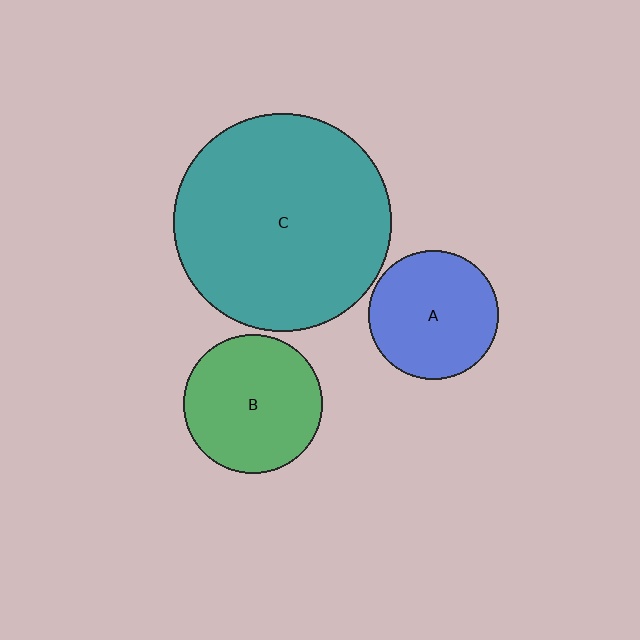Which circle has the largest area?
Circle C (teal).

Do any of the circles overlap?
No, none of the circles overlap.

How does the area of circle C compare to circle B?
Approximately 2.5 times.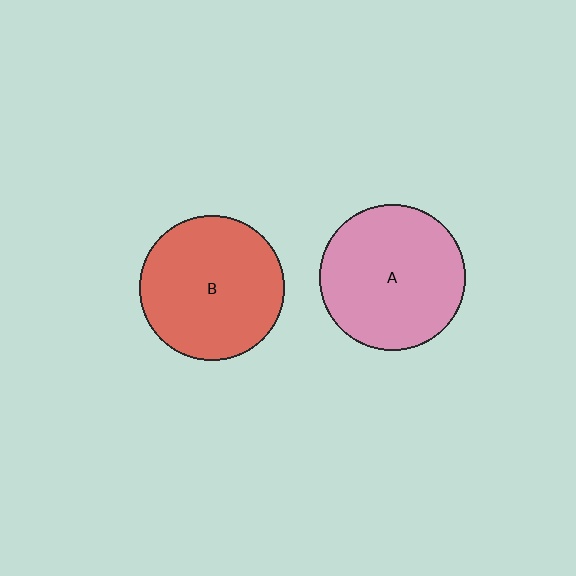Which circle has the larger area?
Circle A (pink).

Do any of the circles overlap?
No, none of the circles overlap.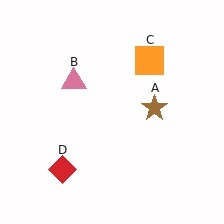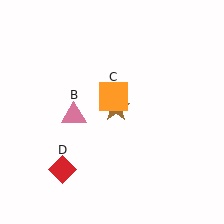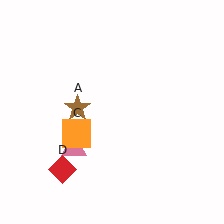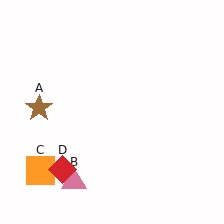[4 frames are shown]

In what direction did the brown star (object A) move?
The brown star (object A) moved left.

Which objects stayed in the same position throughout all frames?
Red diamond (object D) remained stationary.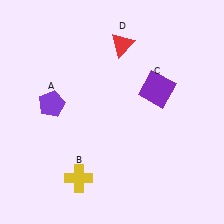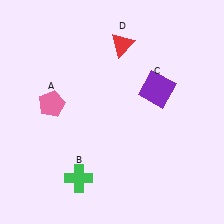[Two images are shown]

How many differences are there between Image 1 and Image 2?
There are 2 differences between the two images.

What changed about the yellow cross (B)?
In Image 1, B is yellow. In Image 2, it changed to green.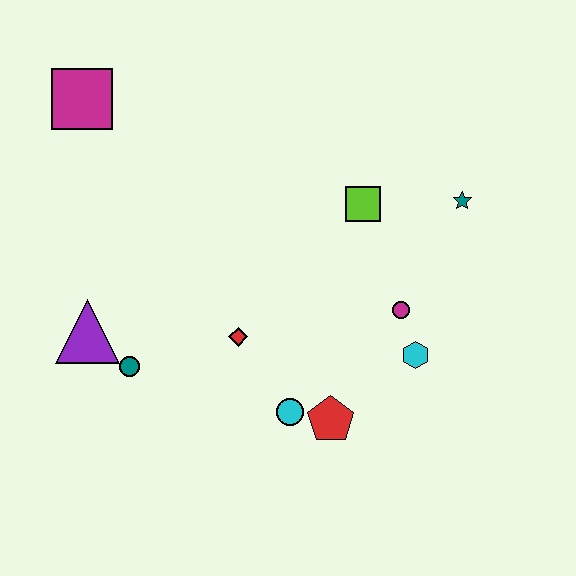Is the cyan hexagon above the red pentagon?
Yes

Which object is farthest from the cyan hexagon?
The magenta square is farthest from the cyan hexagon.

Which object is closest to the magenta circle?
The cyan hexagon is closest to the magenta circle.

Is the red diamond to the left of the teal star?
Yes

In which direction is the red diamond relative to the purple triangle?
The red diamond is to the right of the purple triangle.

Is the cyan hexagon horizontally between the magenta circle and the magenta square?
No